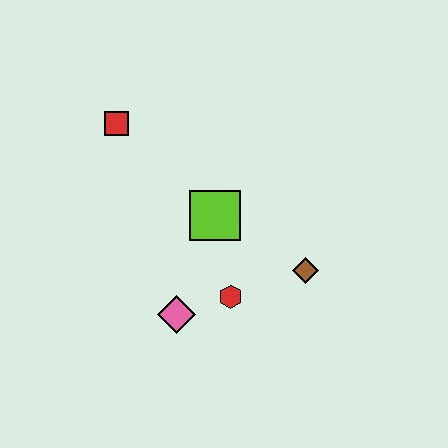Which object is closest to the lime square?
The red hexagon is closest to the lime square.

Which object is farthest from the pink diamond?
The red square is farthest from the pink diamond.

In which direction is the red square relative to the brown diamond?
The red square is to the left of the brown diamond.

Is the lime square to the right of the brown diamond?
No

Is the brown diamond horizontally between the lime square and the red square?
No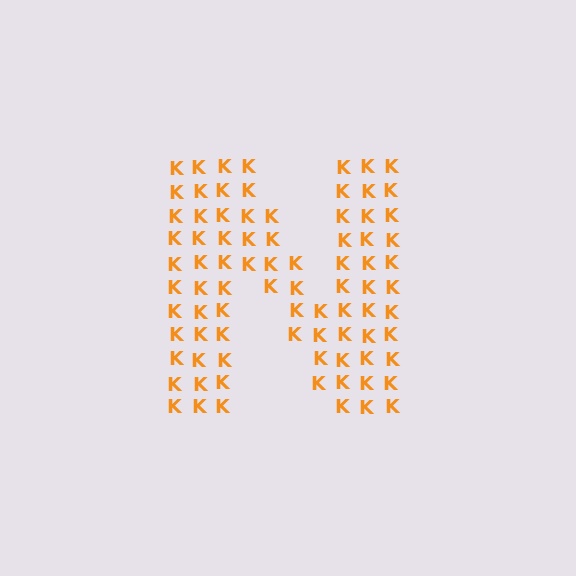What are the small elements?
The small elements are letter K's.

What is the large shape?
The large shape is the letter N.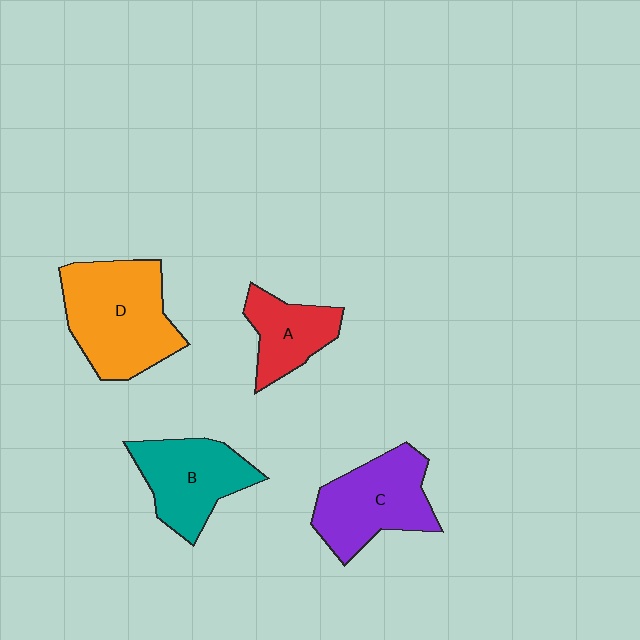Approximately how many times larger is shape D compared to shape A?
Approximately 1.9 times.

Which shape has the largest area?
Shape D (orange).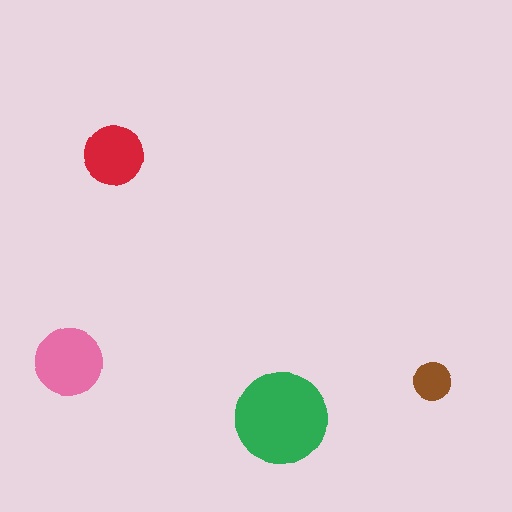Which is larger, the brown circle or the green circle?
The green one.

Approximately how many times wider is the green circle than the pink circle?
About 1.5 times wider.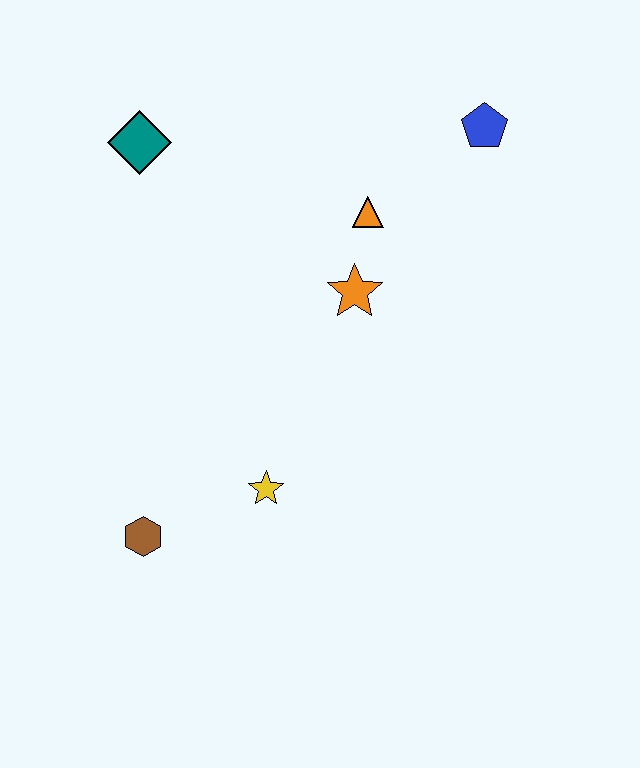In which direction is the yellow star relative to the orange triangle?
The yellow star is below the orange triangle.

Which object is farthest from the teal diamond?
The brown hexagon is farthest from the teal diamond.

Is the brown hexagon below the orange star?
Yes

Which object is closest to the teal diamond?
The orange triangle is closest to the teal diamond.